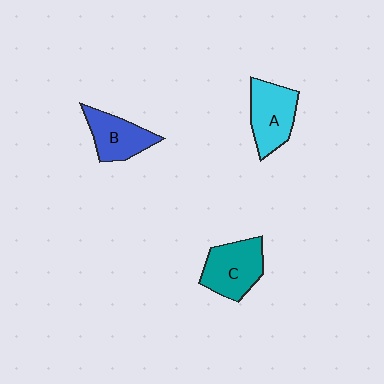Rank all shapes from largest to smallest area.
From largest to smallest: C (teal), A (cyan), B (blue).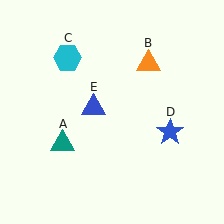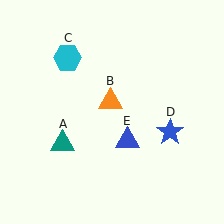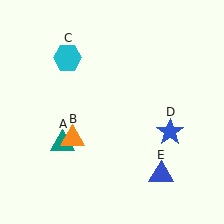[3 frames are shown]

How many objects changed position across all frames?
2 objects changed position: orange triangle (object B), blue triangle (object E).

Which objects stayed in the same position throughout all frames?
Teal triangle (object A) and cyan hexagon (object C) and blue star (object D) remained stationary.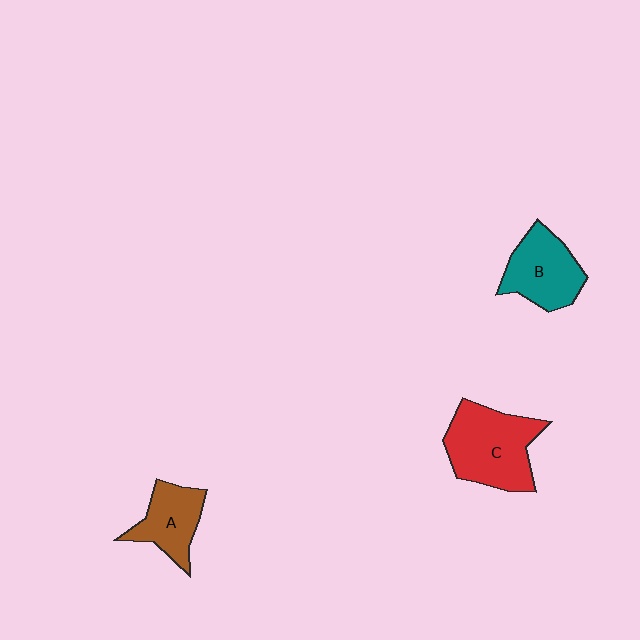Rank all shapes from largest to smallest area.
From largest to smallest: C (red), B (teal), A (brown).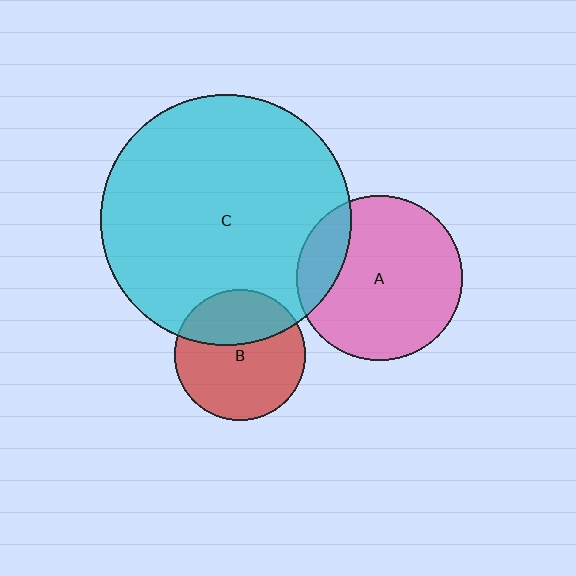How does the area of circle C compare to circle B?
Approximately 3.7 times.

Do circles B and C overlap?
Yes.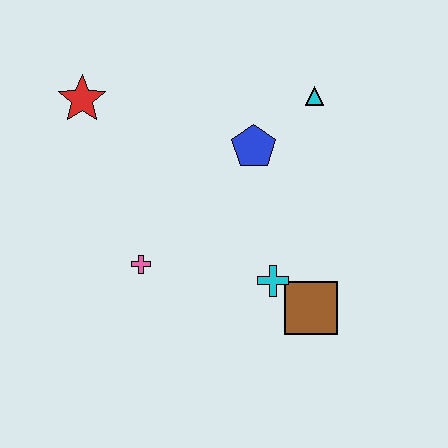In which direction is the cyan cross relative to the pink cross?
The cyan cross is to the right of the pink cross.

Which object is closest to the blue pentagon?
The cyan triangle is closest to the blue pentagon.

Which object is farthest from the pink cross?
The cyan triangle is farthest from the pink cross.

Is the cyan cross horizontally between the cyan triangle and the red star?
Yes